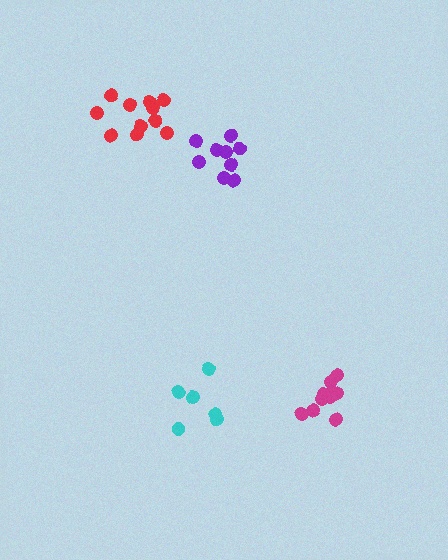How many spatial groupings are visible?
There are 4 spatial groupings.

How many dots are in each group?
Group 1: 9 dots, Group 2: 11 dots, Group 3: 11 dots, Group 4: 6 dots (37 total).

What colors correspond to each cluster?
The clusters are colored: purple, magenta, red, cyan.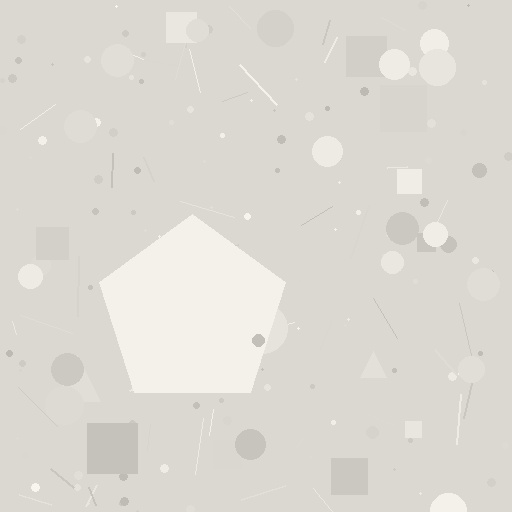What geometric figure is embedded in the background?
A pentagon is embedded in the background.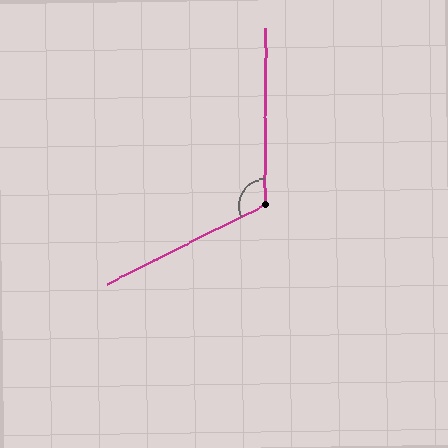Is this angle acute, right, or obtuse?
It is obtuse.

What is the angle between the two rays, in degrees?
Approximately 117 degrees.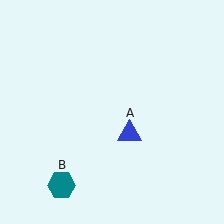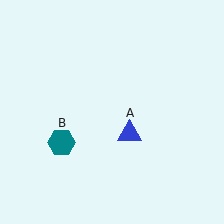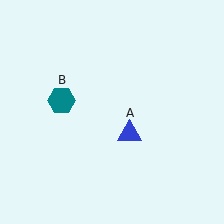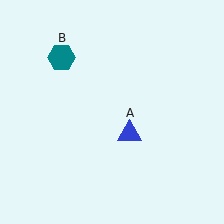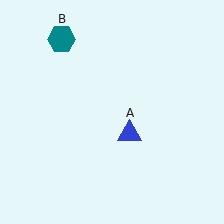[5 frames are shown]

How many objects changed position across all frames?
1 object changed position: teal hexagon (object B).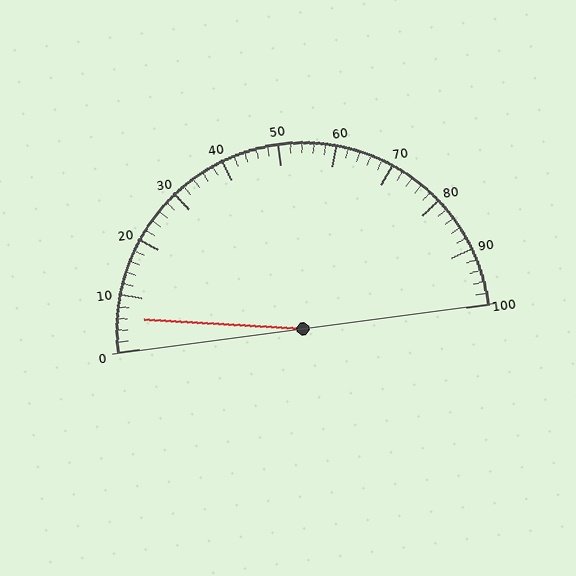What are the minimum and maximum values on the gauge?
The gauge ranges from 0 to 100.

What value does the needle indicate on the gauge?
The needle indicates approximately 6.